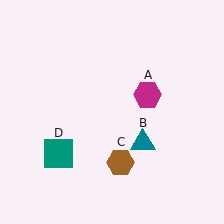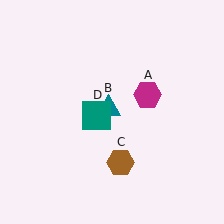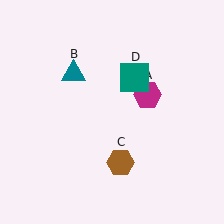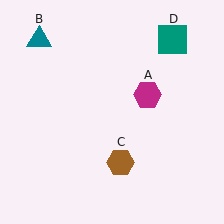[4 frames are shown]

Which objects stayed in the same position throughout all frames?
Magenta hexagon (object A) and brown hexagon (object C) remained stationary.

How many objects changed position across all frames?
2 objects changed position: teal triangle (object B), teal square (object D).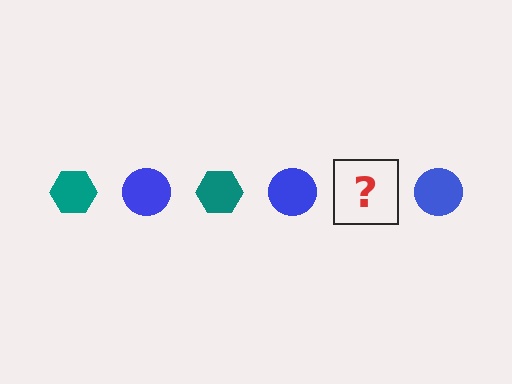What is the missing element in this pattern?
The missing element is a teal hexagon.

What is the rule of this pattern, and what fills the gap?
The rule is that the pattern alternates between teal hexagon and blue circle. The gap should be filled with a teal hexagon.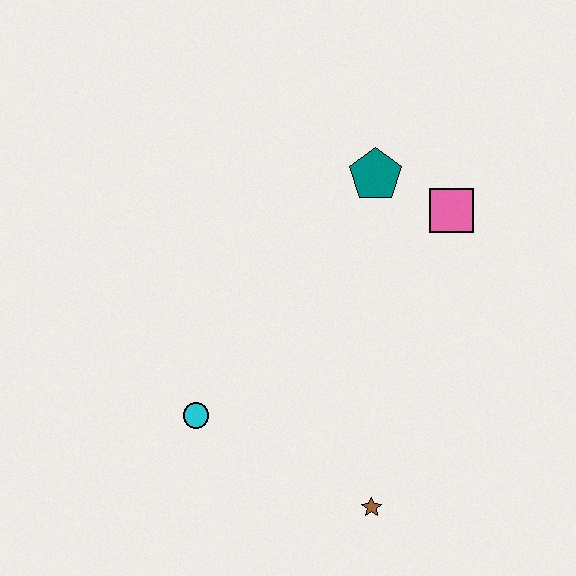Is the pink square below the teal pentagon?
Yes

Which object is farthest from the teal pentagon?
The brown star is farthest from the teal pentagon.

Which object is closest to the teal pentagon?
The pink square is closest to the teal pentagon.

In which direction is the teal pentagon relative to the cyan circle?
The teal pentagon is above the cyan circle.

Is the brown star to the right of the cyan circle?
Yes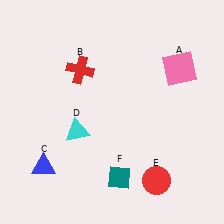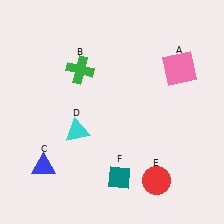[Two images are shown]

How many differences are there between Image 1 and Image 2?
There is 1 difference between the two images.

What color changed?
The cross (B) changed from red in Image 1 to green in Image 2.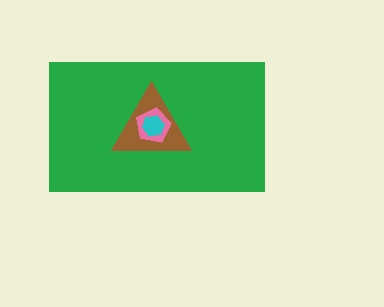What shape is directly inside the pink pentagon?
The cyan hexagon.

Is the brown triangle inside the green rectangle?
Yes.